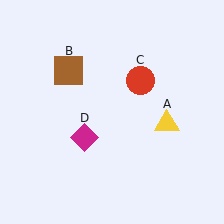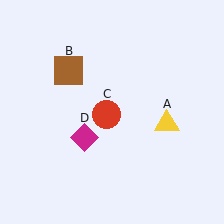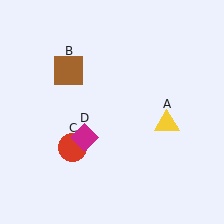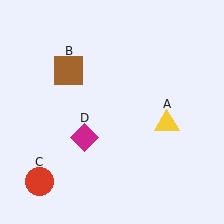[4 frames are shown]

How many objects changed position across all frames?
1 object changed position: red circle (object C).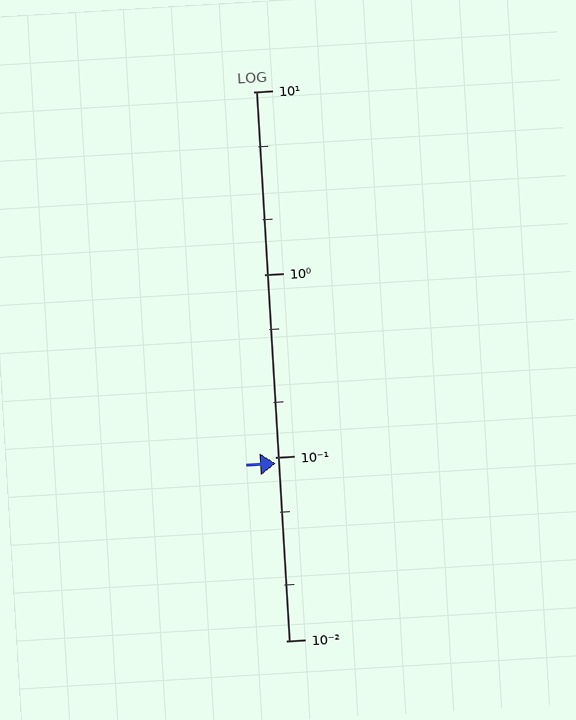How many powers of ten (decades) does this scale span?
The scale spans 3 decades, from 0.01 to 10.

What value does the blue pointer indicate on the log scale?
The pointer indicates approximately 0.093.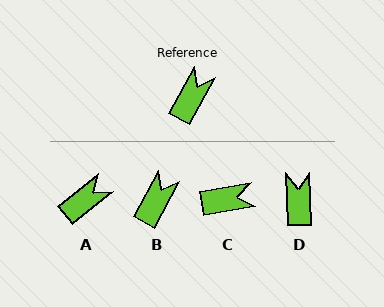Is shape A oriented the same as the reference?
No, it is off by about 23 degrees.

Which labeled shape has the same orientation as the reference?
B.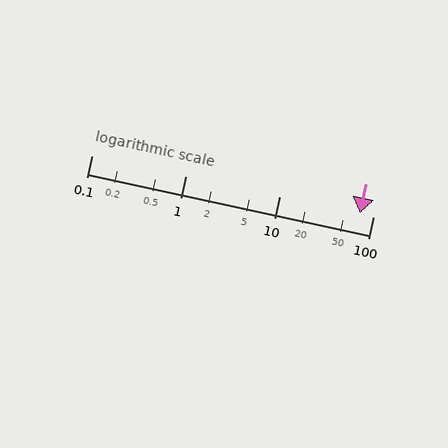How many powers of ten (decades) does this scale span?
The scale spans 3 decades, from 0.1 to 100.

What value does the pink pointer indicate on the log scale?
The pointer indicates approximately 73.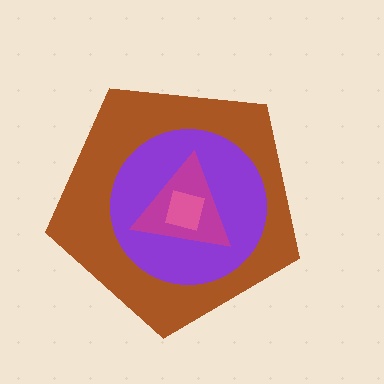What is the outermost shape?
The brown pentagon.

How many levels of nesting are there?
4.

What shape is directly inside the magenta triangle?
The pink square.